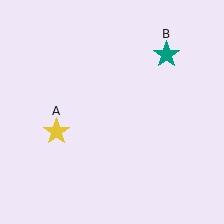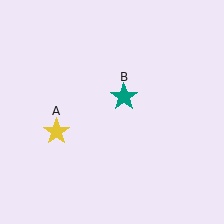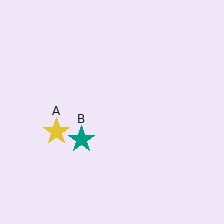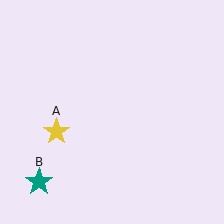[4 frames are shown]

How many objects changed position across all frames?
1 object changed position: teal star (object B).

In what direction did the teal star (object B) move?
The teal star (object B) moved down and to the left.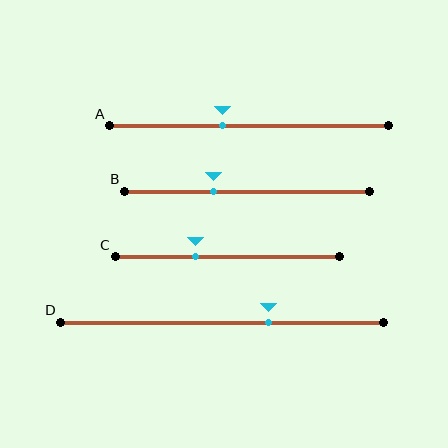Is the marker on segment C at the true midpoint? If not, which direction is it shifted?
No, the marker on segment C is shifted to the left by about 14% of the segment length.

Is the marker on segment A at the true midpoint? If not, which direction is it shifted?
No, the marker on segment A is shifted to the left by about 9% of the segment length.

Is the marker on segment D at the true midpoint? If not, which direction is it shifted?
No, the marker on segment D is shifted to the right by about 14% of the segment length.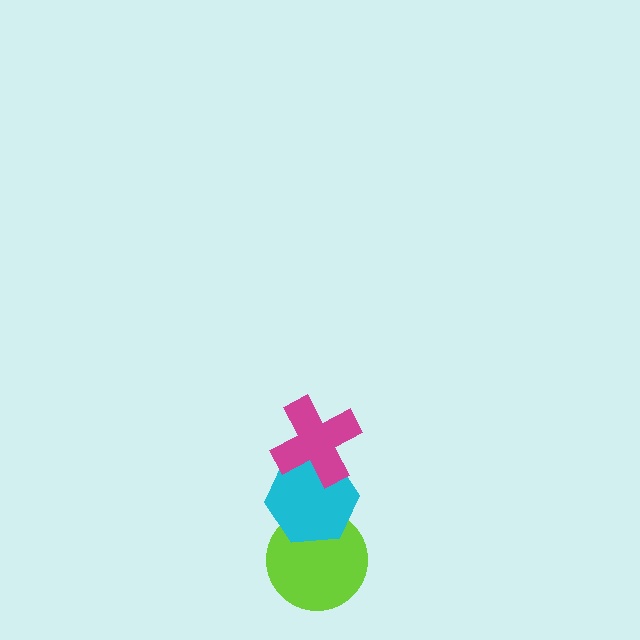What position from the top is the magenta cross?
The magenta cross is 1st from the top.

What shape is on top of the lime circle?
The cyan hexagon is on top of the lime circle.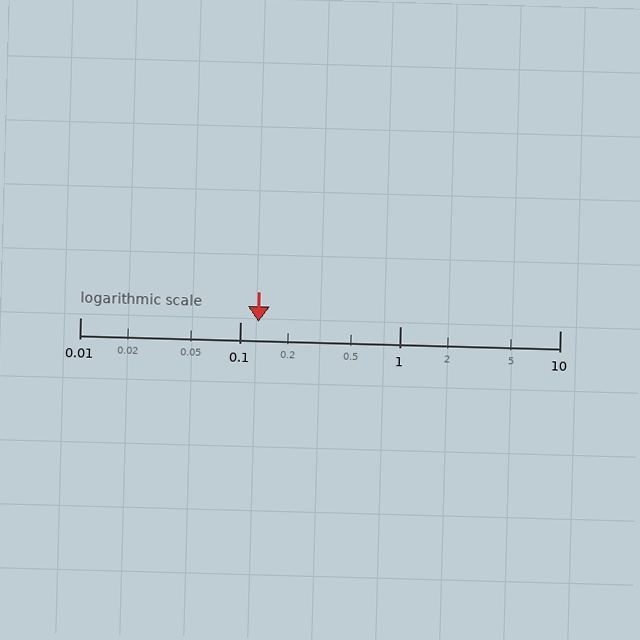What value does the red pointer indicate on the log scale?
The pointer indicates approximately 0.13.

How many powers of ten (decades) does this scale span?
The scale spans 3 decades, from 0.01 to 10.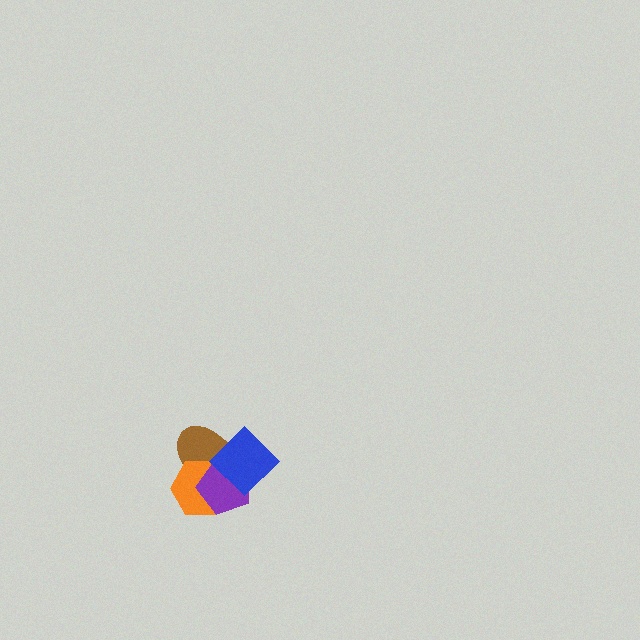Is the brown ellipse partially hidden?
Yes, it is partially covered by another shape.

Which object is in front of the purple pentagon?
The blue diamond is in front of the purple pentagon.